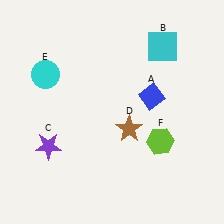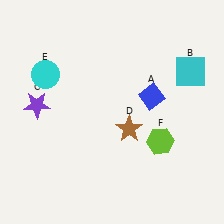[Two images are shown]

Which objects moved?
The objects that moved are: the cyan square (B), the purple star (C).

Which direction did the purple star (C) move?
The purple star (C) moved up.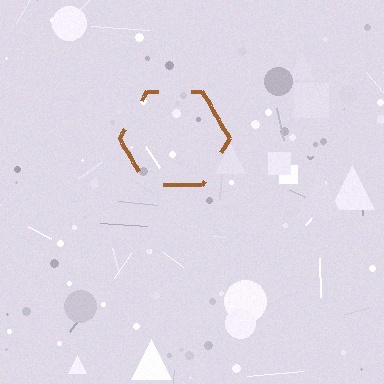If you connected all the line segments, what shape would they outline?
They would outline a hexagon.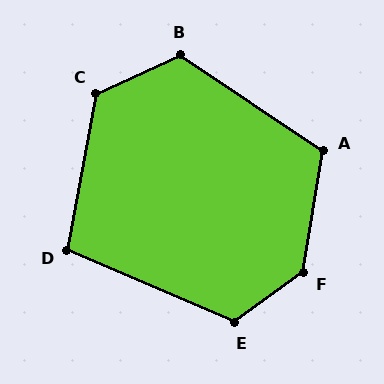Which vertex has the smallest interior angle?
D, at approximately 103 degrees.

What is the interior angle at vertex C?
Approximately 125 degrees (obtuse).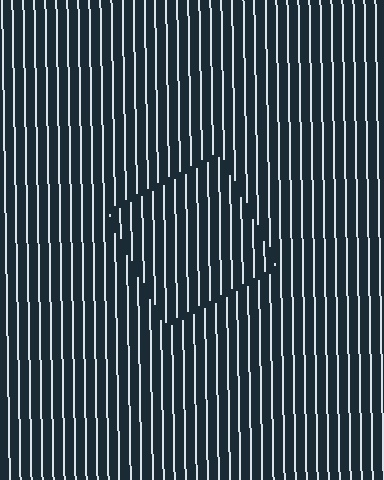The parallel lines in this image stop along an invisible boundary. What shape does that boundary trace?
An illusory square. The interior of the shape contains the same grating, shifted by half a period — the contour is defined by the phase discontinuity where line-ends from the inner and outer gratings abut.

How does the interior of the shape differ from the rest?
The interior of the shape contains the same grating, shifted by half a period — the contour is defined by the phase discontinuity where line-ends from the inner and outer gratings abut.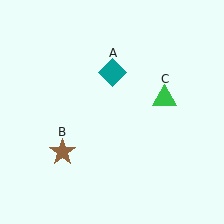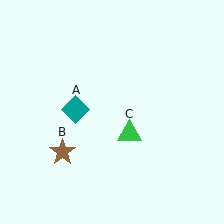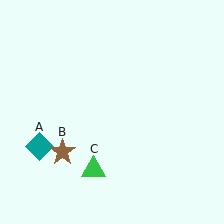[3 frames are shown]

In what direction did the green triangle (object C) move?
The green triangle (object C) moved down and to the left.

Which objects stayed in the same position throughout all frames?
Brown star (object B) remained stationary.